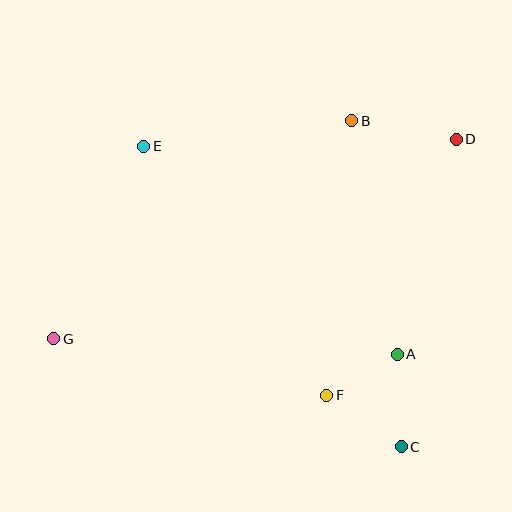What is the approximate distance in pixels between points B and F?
The distance between B and F is approximately 276 pixels.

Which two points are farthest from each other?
Points D and G are farthest from each other.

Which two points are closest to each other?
Points A and F are closest to each other.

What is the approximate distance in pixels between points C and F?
The distance between C and F is approximately 91 pixels.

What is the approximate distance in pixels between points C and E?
The distance between C and E is approximately 395 pixels.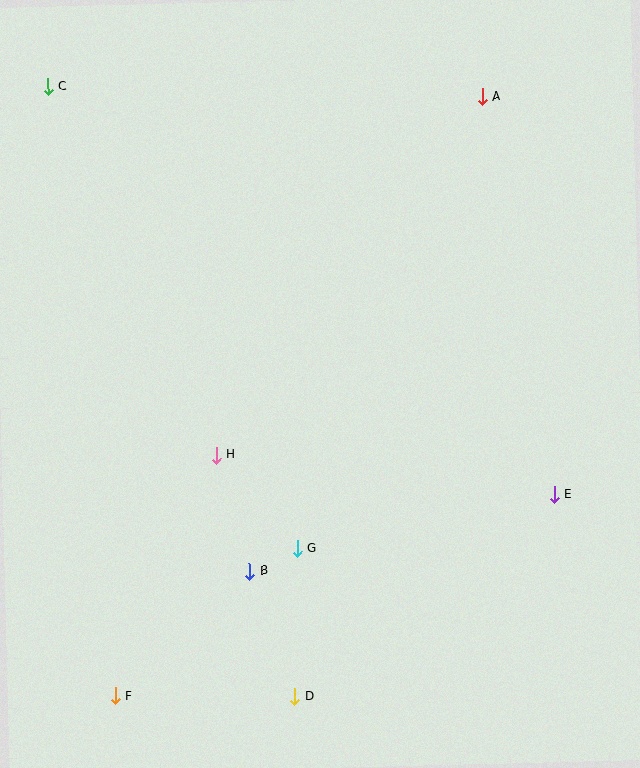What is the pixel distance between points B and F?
The distance between B and F is 184 pixels.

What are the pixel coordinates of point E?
Point E is at (554, 494).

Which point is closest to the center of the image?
Point H at (216, 455) is closest to the center.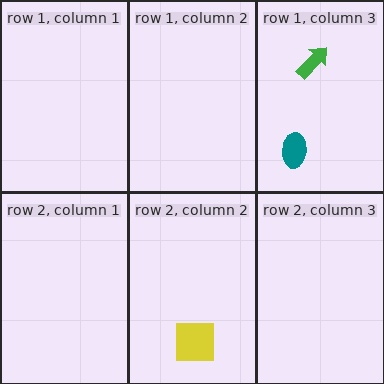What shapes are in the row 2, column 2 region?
The yellow square.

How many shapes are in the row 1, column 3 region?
2.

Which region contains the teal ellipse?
The row 1, column 3 region.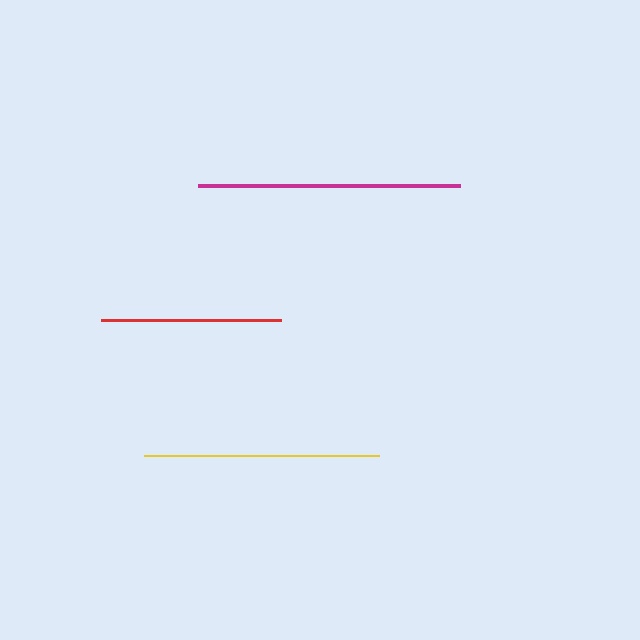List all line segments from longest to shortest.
From longest to shortest: magenta, yellow, red.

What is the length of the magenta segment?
The magenta segment is approximately 262 pixels long.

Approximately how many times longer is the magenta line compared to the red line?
The magenta line is approximately 1.5 times the length of the red line.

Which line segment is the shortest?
The red line is the shortest at approximately 180 pixels.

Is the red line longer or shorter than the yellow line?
The yellow line is longer than the red line.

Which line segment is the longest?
The magenta line is the longest at approximately 262 pixels.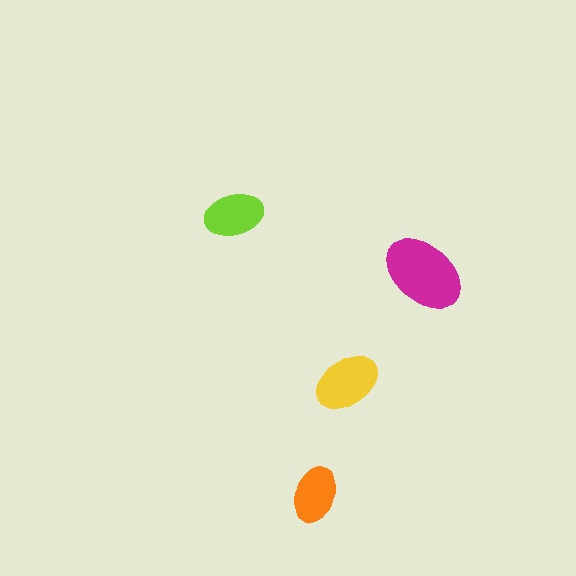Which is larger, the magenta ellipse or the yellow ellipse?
The magenta one.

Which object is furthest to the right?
The magenta ellipse is rightmost.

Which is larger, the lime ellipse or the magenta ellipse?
The magenta one.